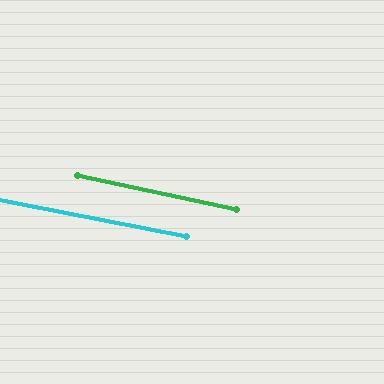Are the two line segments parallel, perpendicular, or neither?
Parallel — their directions differ by only 1.2°.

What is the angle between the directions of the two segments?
Approximately 1 degree.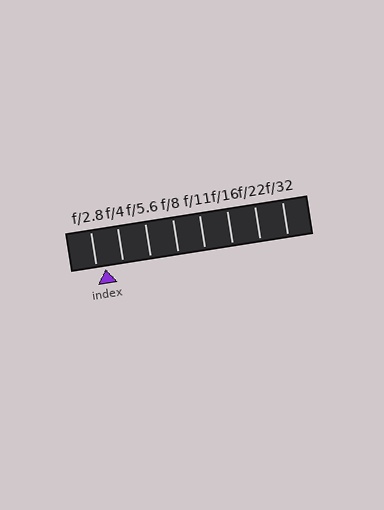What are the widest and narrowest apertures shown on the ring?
The widest aperture shown is f/2.8 and the narrowest is f/32.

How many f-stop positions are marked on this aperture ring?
There are 8 f-stop positions marked.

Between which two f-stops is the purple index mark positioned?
The index mark is between f/2.8 and f/4.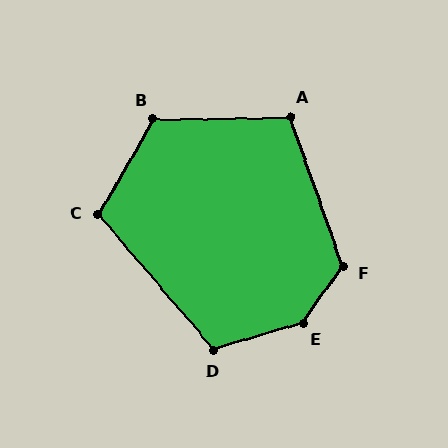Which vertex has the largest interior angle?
E, at approximately 142 degrees.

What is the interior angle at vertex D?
Approximately 114 degrees (obtuse).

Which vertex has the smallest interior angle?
A, at approximately 108 degrees.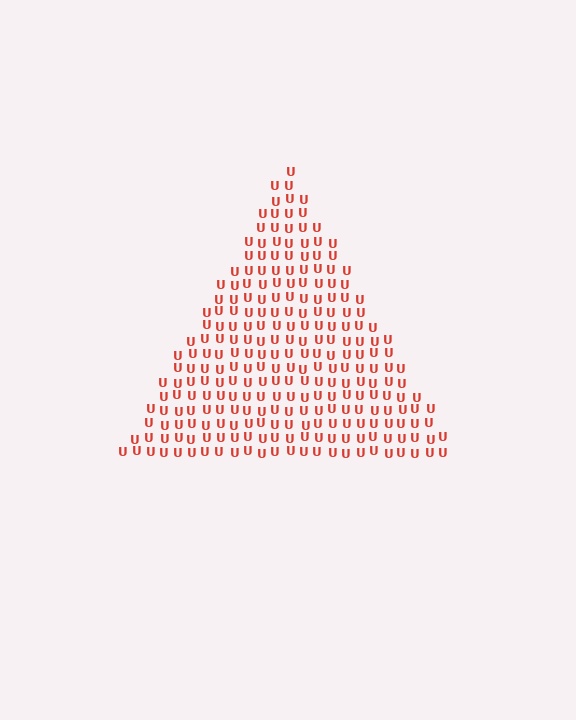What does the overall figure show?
The overall figure shows a triangle.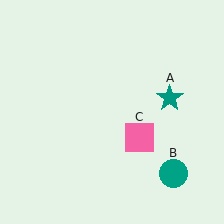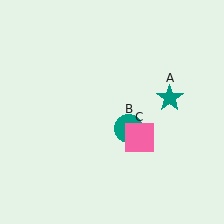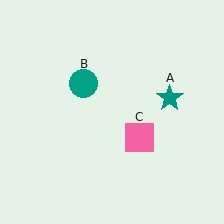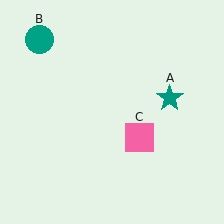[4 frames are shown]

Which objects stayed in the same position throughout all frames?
Teal star (object A) and pink square (object C) remained stationary.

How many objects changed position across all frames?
1 object changed position: teal circle (object B).